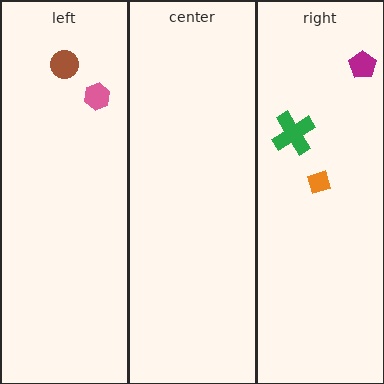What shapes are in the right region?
The orange diamond, the green cross, the magenta pentagon.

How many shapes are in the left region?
2.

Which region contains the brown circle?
The left region.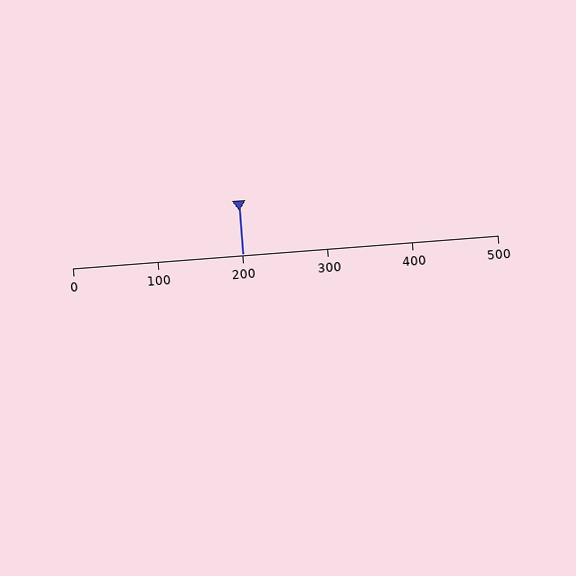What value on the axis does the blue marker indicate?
The marker indicates approximately 200.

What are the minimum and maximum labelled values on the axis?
The axis runs from 0 to 500.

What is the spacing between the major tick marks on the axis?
The major ticks are spaced 100 apart.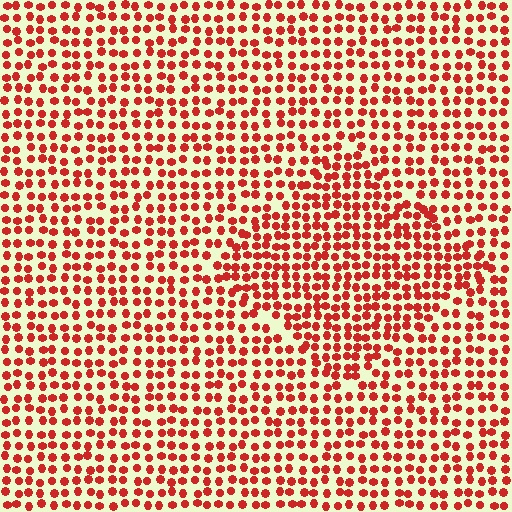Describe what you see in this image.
The image contains small red elements arranged at two different densities. A diamond-shaped region is visible where the elements are more densely packed than the surrounding area.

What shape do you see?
I see a diamond.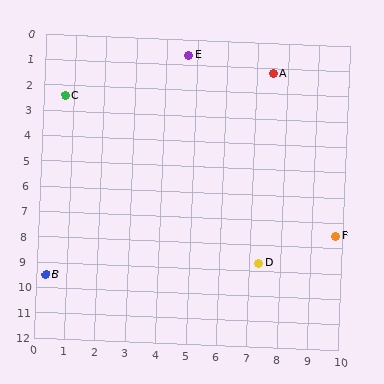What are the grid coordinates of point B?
Point B is at approximately (0.3, 9.5).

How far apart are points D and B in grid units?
Points D and B are about 7.0 grid units apart.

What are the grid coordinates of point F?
Point F is at approximately (9.8, 7.5).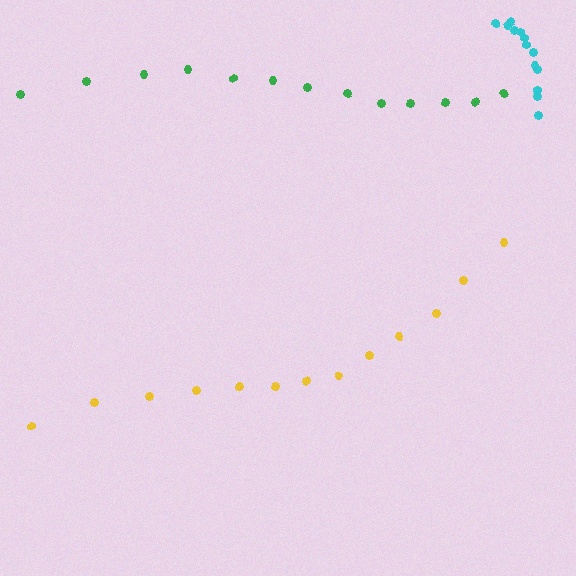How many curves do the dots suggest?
There are 3 distinct paths.